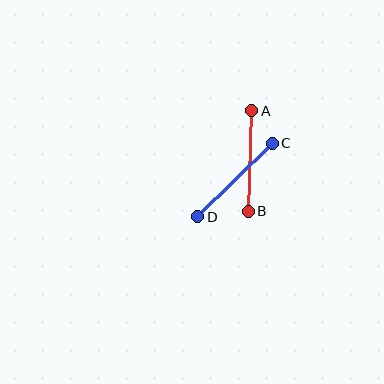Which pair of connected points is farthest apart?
Points C and D are farthest apart.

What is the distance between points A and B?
The distance is approximately 101 pixels.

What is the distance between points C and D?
The distance is approximately 105 pixels.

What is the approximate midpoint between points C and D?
The midpoint is at approximately (235, 180) pixels.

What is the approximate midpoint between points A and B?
The midpoint is at approximately (250, 161) pixels.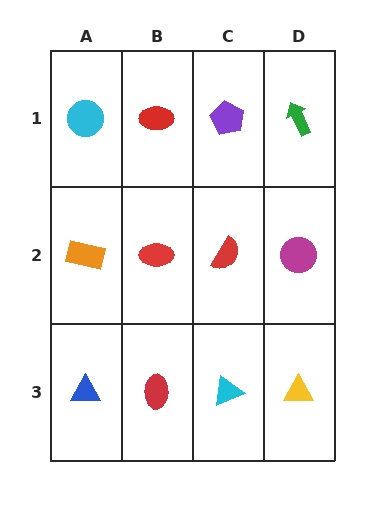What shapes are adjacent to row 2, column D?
A green arrow (row 1, column D), a yellow triangle (row 3, column D), a red semicircle (row 2, column C).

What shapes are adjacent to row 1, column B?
A red ellipse (row 2, column B), a cyan circle (row 1, column A), a purple pentagon (row 1, column C).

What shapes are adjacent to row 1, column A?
An orange rectangle (row 2, column A), a red ellipse (row 1, column B).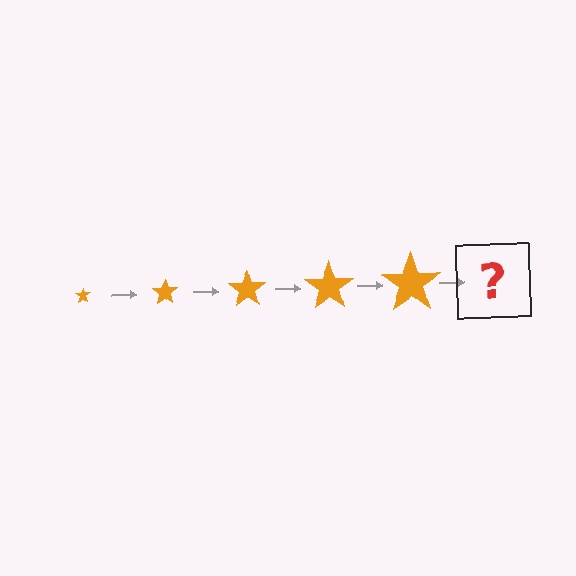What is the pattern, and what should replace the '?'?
The pattern is that the star gets progressively larger each step. The '?' should be an orange star, larger than the previous one.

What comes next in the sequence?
The next element should be an orange star, larger than the previous one.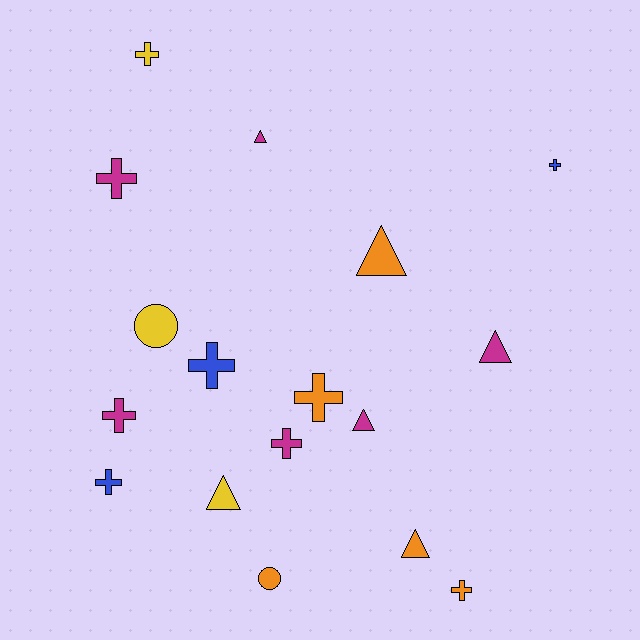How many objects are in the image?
There are 17 objects.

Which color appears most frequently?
Magenta, with 6 objects.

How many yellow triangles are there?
There is 1 yellow triangle.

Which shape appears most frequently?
Cross, with 9 objects.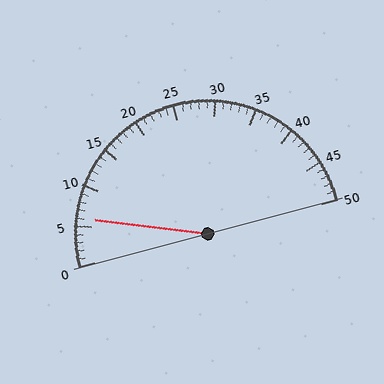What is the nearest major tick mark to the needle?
The nearest major tick mark is 5.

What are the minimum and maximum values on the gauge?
The gauge ranges from 0 to 50.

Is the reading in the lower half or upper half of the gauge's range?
The reading is in the lower half of the range (0 to 50).